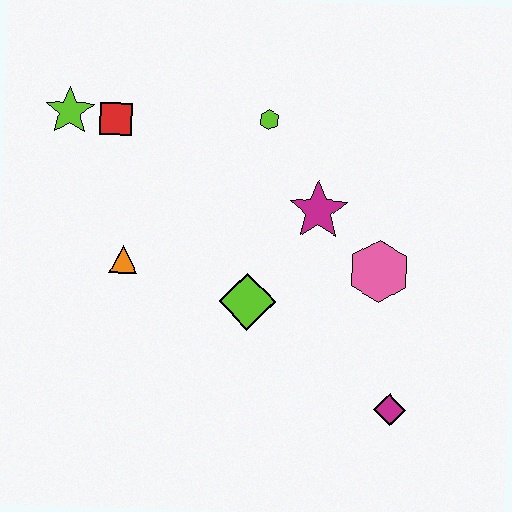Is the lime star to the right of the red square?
No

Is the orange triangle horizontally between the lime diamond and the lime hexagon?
No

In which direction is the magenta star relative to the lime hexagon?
The magenta star is below the lime hexagon.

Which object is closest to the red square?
The lime star is closest to the red square.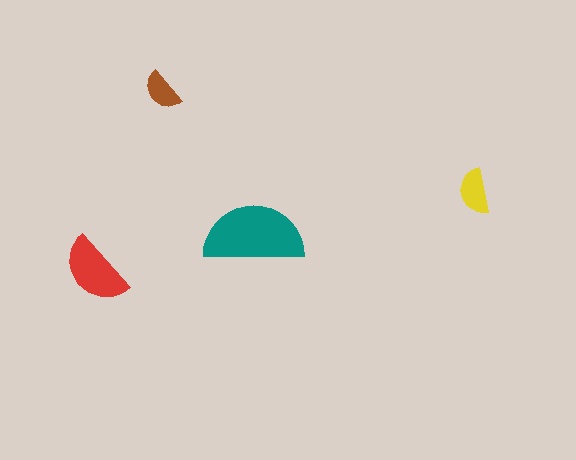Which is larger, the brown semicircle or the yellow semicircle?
The yellow one.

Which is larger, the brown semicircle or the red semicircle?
The red one.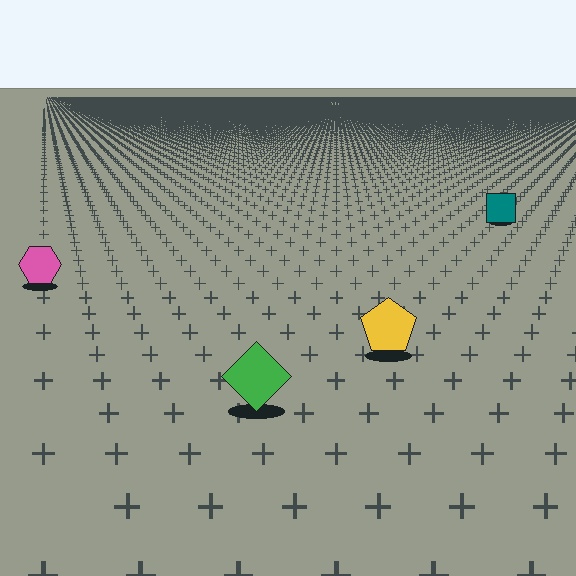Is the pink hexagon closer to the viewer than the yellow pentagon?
No. The yellow pentagon is closer — you can tell from the texture gradient: the ground texture is coarser near it.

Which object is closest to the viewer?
The green diamond is closest. The texture marks near it are larger and more spread out.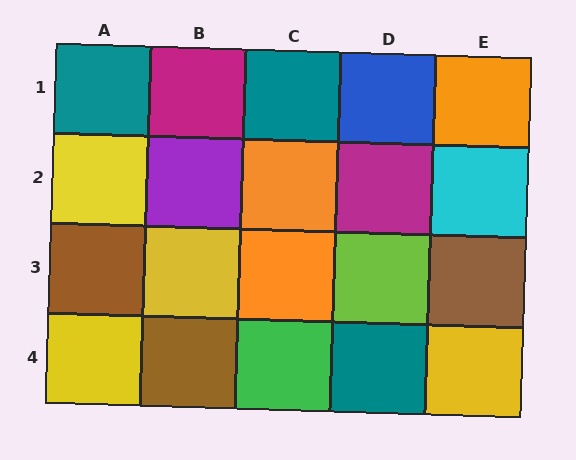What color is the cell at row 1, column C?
Teal.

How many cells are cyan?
1 cell is cyan.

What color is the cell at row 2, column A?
Yellow.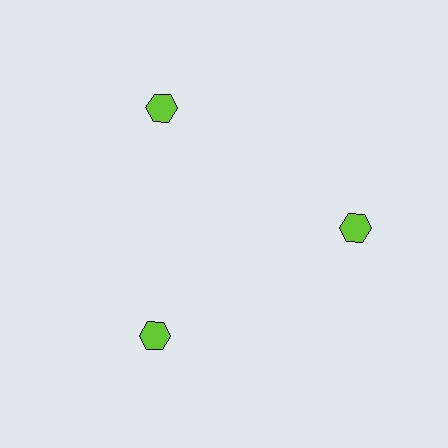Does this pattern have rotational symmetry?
Yes, this pattern has 3-fold rotational symmetry. It looks the same after rotating 120 degrees around the center.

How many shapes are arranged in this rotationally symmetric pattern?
There are 3 shapes, arranged in 3 groups of 1.